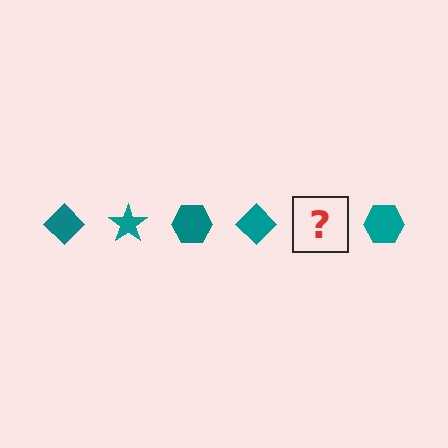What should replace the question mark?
The question mark should be replaced with a teal star.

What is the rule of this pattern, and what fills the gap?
The rule is that the pattern cycles through diamond, star, hexagon shapes in teal. The gap should be filled with a teal star.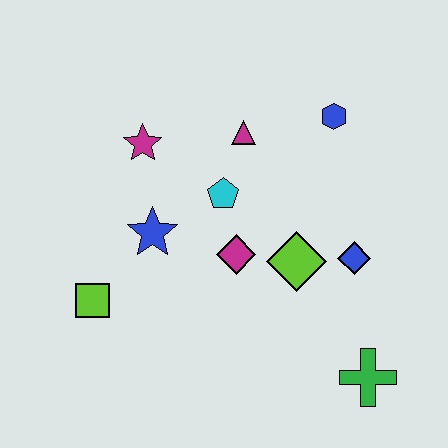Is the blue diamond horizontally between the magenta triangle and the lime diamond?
No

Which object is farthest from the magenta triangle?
The green cross is farthest from the magenta triangle.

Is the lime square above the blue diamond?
No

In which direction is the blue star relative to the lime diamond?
The blue star is to the left of the lime diamond.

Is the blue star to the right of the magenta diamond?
No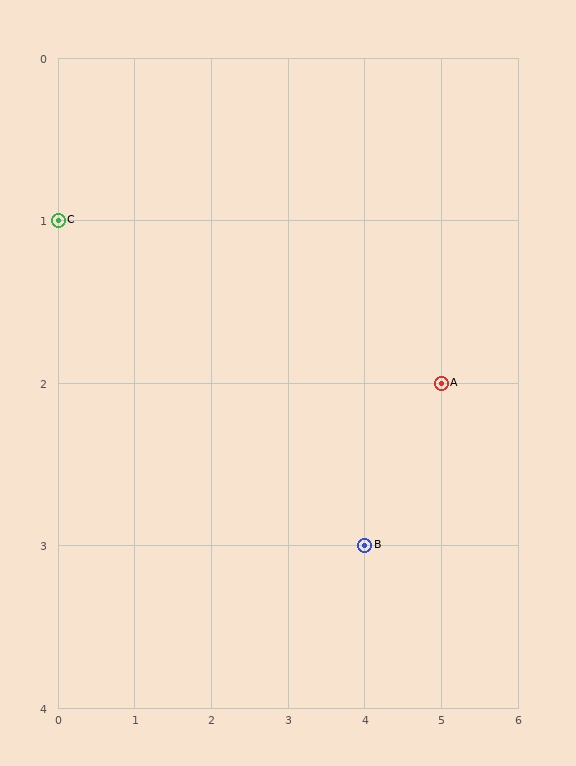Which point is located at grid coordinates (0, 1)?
Point C is at (0, 1).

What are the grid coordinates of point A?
Point A is at grid coordinates (5, 2).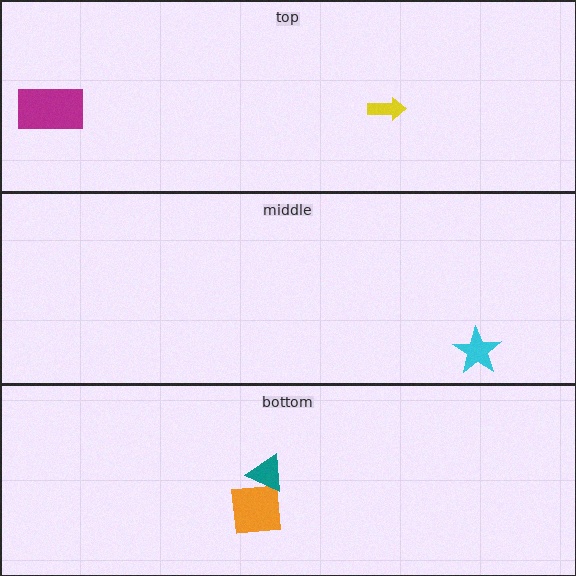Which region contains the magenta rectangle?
The top region.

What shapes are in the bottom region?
The orange square, the teal triangle.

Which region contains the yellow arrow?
The top region.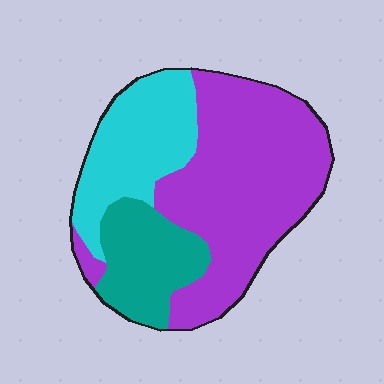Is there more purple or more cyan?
Purple.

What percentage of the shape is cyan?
Cyan takes up about one quarter (1/4) of the shape.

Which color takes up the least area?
Teal, at roughly 20%.